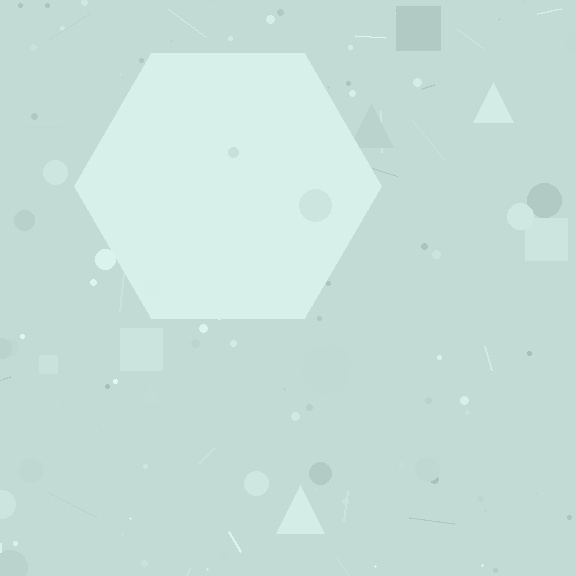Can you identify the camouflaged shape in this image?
The camouflaged shape is a hexagon.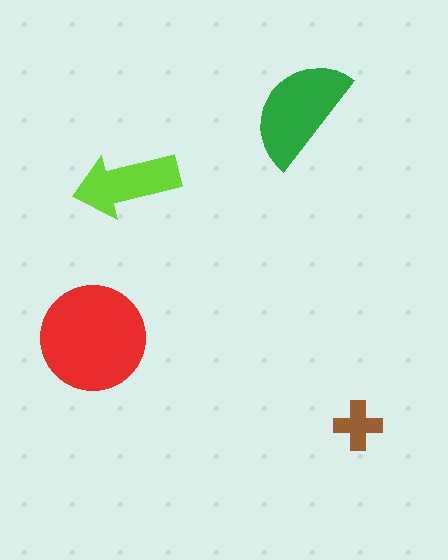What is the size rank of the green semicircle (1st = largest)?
2nd.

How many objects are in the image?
There are 4 objects in the image.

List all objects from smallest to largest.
The brown cross, the lime arrow, the green semicircle, the red circle.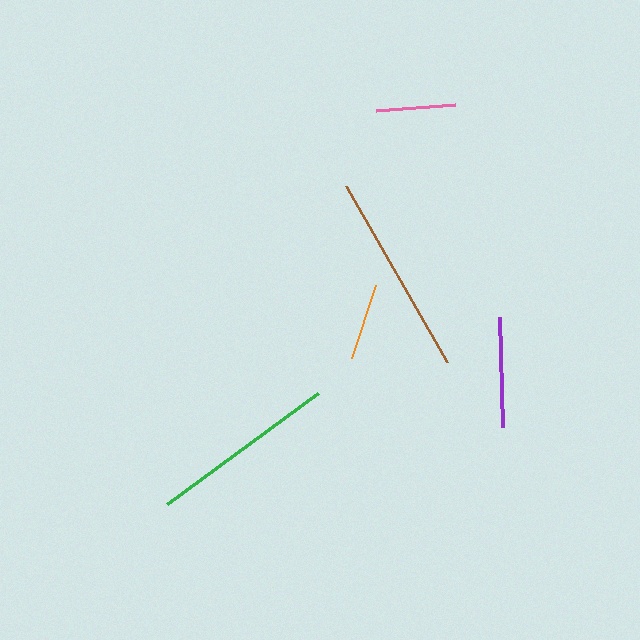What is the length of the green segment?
The green segment is approximately 188 pixels long.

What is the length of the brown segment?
The brown segment is approximately 203 pixels long.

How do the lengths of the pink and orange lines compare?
The pink and orange lines are approximately the same length.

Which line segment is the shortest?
The orange line is the shortest at approximately 77 pixels.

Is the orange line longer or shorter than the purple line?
The purple line is longer than the orange line.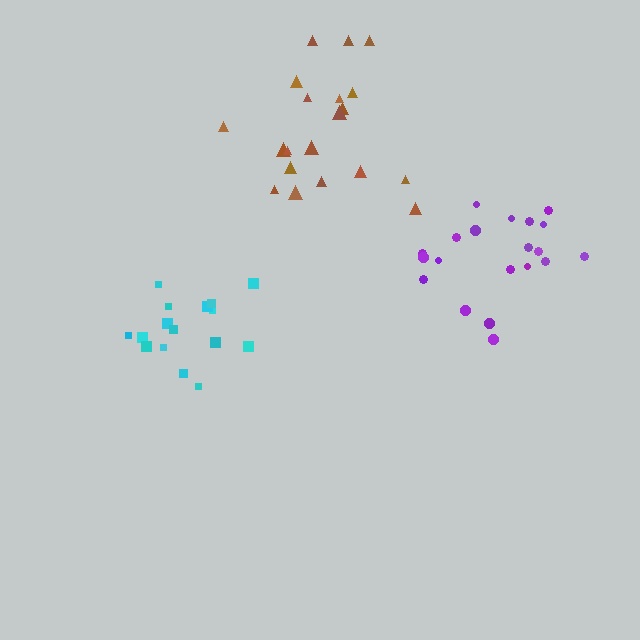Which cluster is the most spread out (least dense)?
Brown.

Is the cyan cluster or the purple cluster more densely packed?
Cyan.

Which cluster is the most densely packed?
Cyan.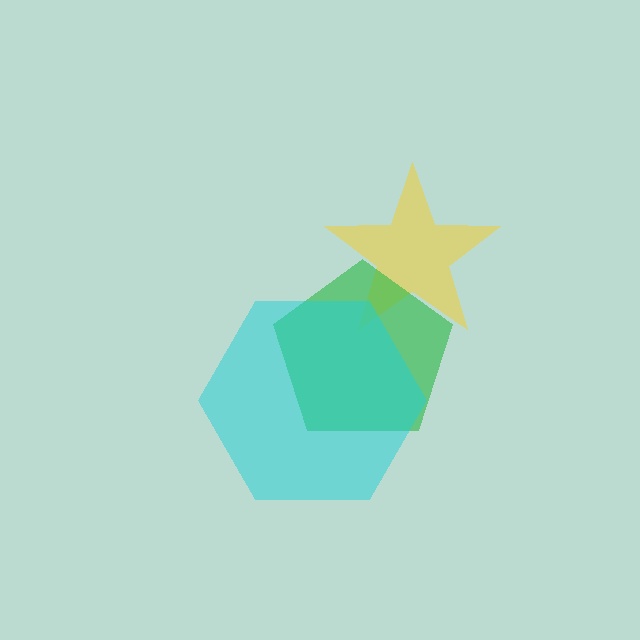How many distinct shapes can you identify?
There are 3 distinct shapes: a yellow star, a green pentagon, a cyan hexagon.